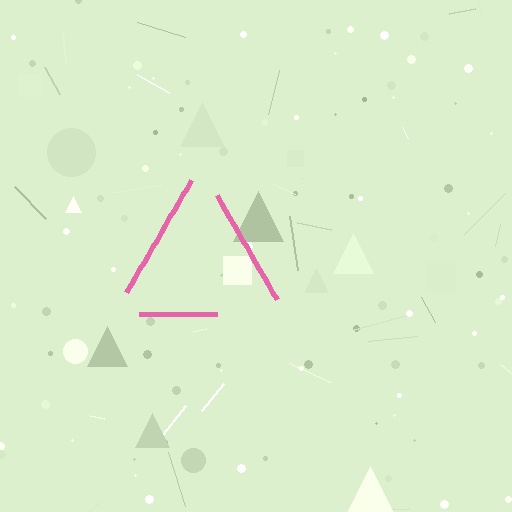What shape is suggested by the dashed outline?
The dashed outline suggests a triangle.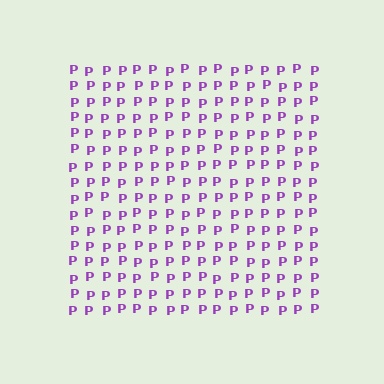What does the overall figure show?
The overall figure shows a square.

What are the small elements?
The small elements are letter P's.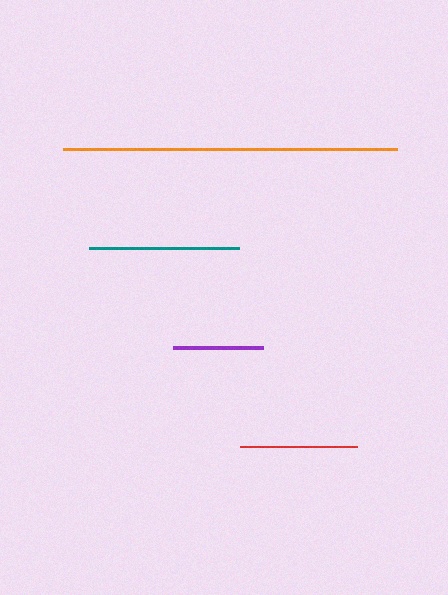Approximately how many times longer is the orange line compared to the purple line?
The orange line is approximately 3.7 times the length of the purple line.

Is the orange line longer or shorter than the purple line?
The orange line is longer than the purple line.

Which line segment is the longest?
The orange line is the longest at approximately 334 pixels.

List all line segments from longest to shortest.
From longest to shortest: orange, teal, red, purple.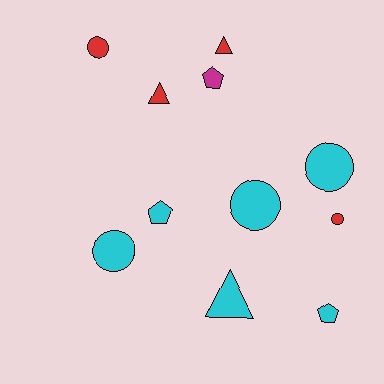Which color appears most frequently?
Cyan, with 6 objects.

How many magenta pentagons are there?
There is 1 magenta pentagon.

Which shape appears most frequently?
Circle, with 5 objects.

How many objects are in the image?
There are 11 objects.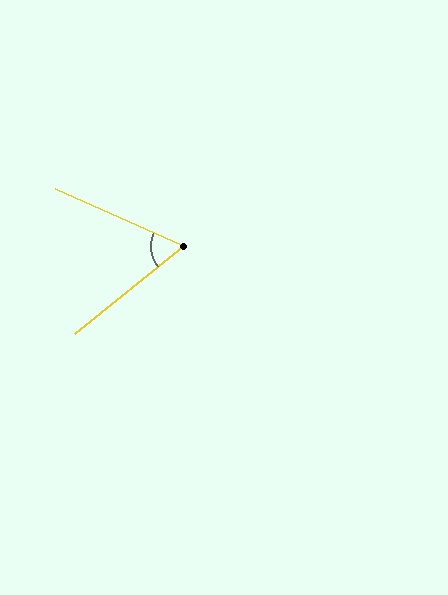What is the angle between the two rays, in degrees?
Approximately 63 degrees.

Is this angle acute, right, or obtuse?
It is acute.